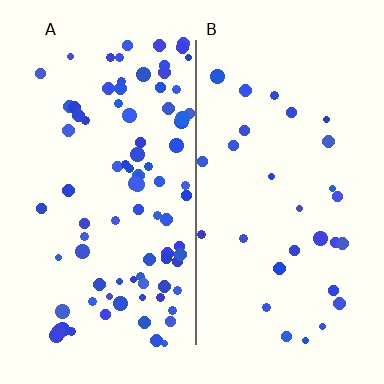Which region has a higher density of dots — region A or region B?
A (the left).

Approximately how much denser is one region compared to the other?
Approximately 3.0× — region A over region B.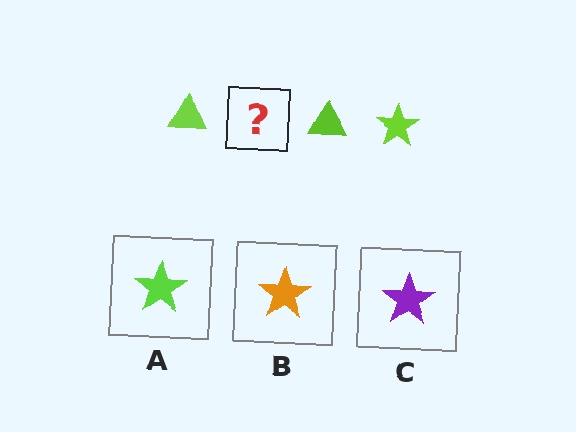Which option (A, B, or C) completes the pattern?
A.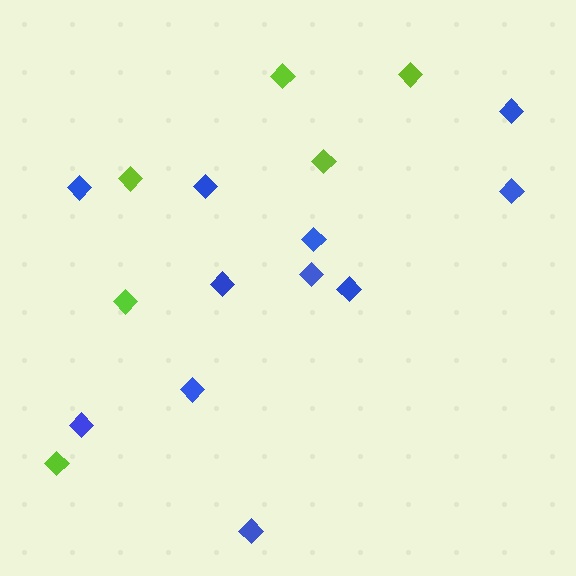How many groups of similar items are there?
There are 2 groups: one group of lime diamonds (6) and one group of blue diamonds (11).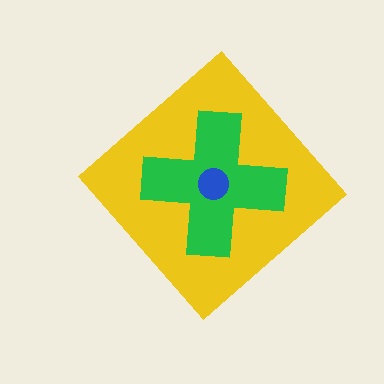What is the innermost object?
The blue circle.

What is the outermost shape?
The yellow diamond.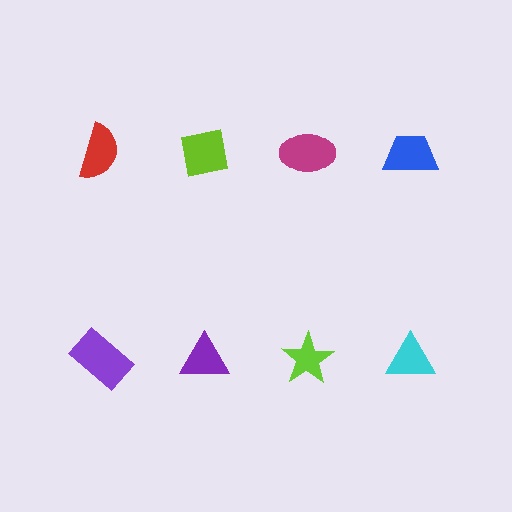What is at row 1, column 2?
A lime square.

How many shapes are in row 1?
4 shapes.